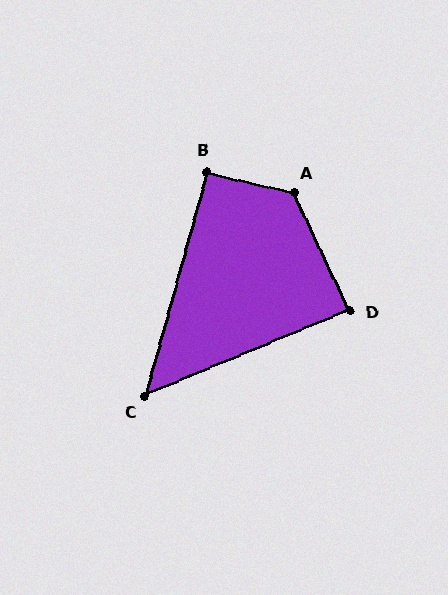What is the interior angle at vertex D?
Approximately 87 degrees (approximately right).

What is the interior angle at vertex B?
Approximately 93 degrees (approximately right).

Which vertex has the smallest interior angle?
C, at approximately 52 degrees.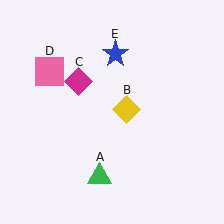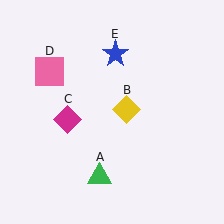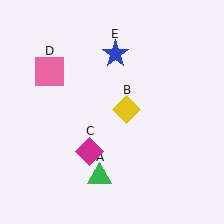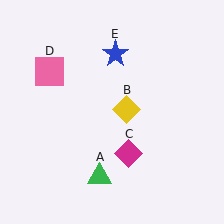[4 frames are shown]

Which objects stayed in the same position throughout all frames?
Green triangle (object A) and yellow diamond (object B) and pink square (object D) and blue star (object E) remained stationary.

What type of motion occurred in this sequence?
The magenta diamond (object C) rotated counterclockwise around the center of the scene.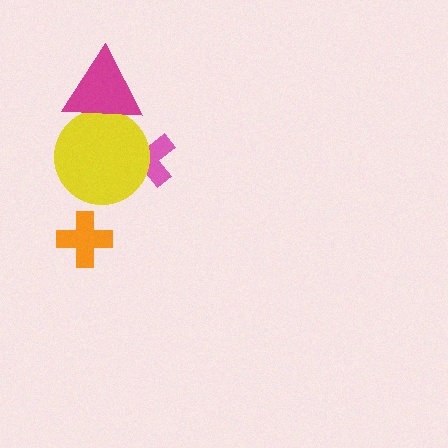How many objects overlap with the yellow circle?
2 objects overlap with the yellow circle.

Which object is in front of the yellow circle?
The magenta triangle is in front of the yellow circle.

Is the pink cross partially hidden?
Yes, it is partially covered by another shape.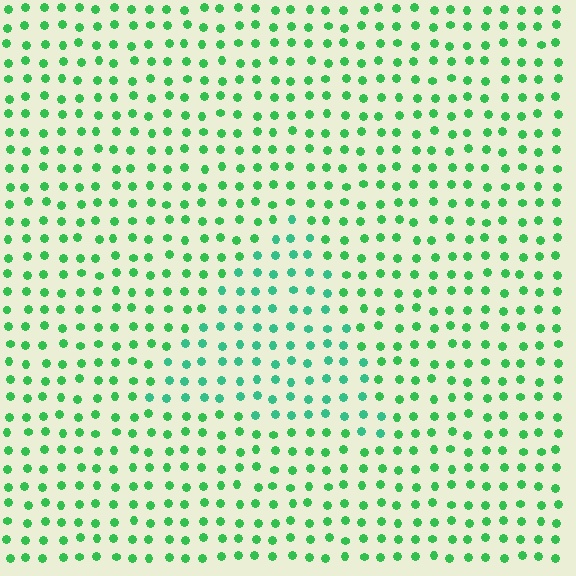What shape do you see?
I see a triangle.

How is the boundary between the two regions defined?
The boundary is defined purely by a slight shift in hue (about 25 degrees). Spacing, size, and orientation are identical on both sides.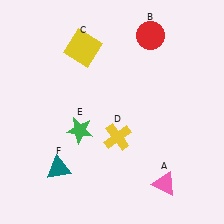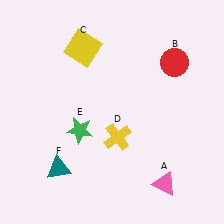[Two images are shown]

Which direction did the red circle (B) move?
The red circle (B) moved down.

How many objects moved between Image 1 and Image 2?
1 object moved between the two images.